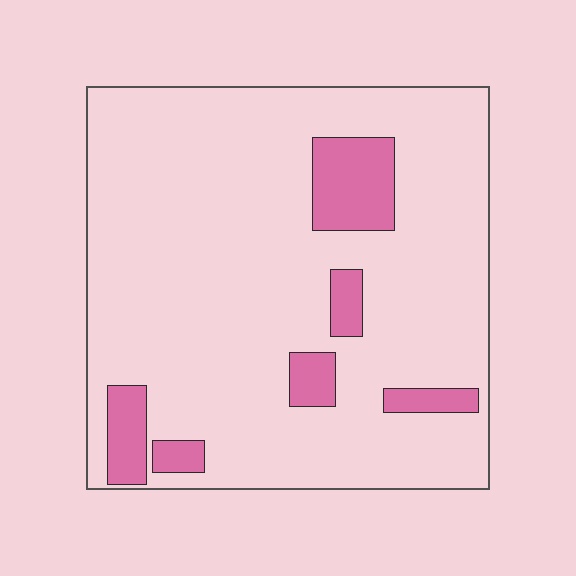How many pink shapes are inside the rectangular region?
6.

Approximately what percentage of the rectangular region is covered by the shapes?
Approximately 15%.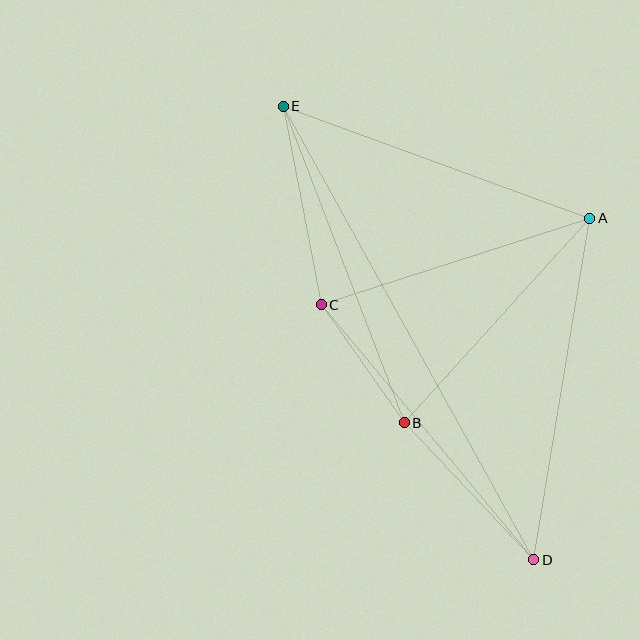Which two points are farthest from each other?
Points D and E are farthest from each other.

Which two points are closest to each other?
Points B and C are closest to each other.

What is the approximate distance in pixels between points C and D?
The distance between C and D is approximately 332 pixels.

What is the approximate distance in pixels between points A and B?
The distance between A and B is approximately 276 pixels.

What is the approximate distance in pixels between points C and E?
The distance between C and E is approximately 202 pixels.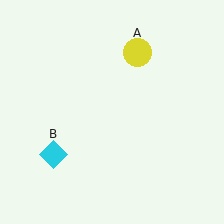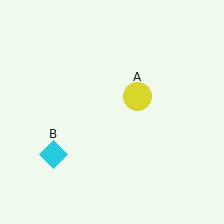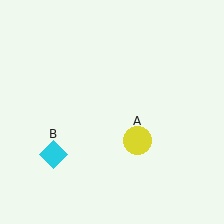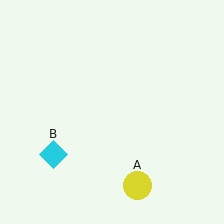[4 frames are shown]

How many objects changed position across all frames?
1 object changed position: yellow circle (object A).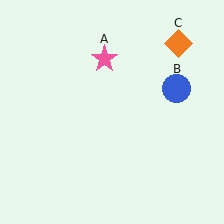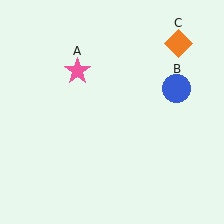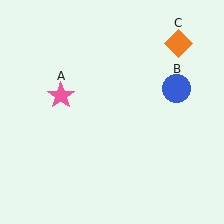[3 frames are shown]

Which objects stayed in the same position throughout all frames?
Blue circle (object B) and orange diamond (object C) remained stationary.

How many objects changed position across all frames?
1 object changed position: pink star (object A).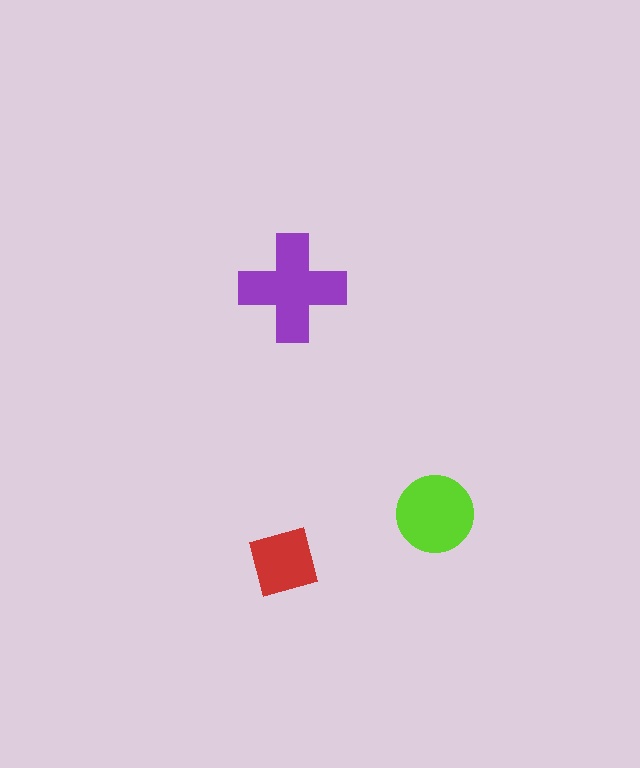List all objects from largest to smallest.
The purple cross, the lime circle, the red diamond.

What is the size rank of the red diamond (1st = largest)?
3rd.